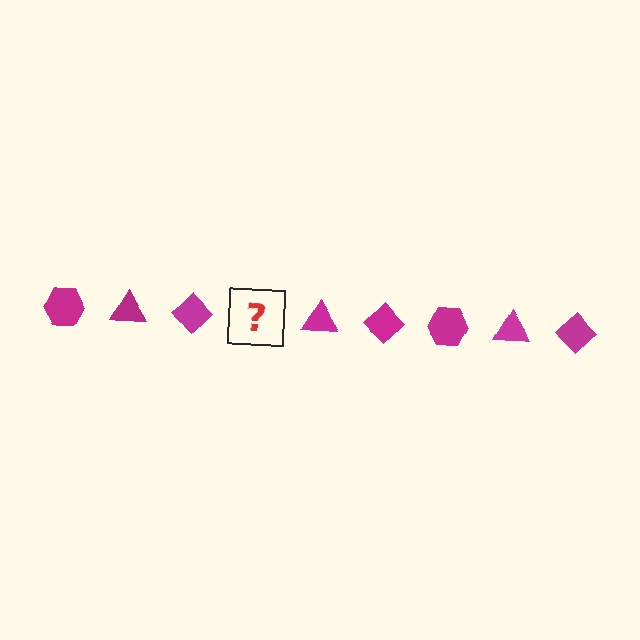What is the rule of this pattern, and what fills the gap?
The rule is that the pattern cycles through hexagon, triangle, diamond shapes in magenta. The gap should be filled with a magenta hexagon.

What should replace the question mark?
The question mark should be replaced with a magenta hexagon.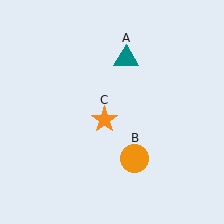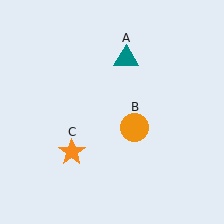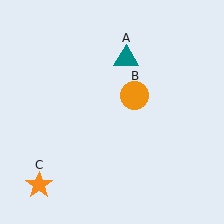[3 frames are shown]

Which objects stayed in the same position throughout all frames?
Teal triangle (object A) remained stationary.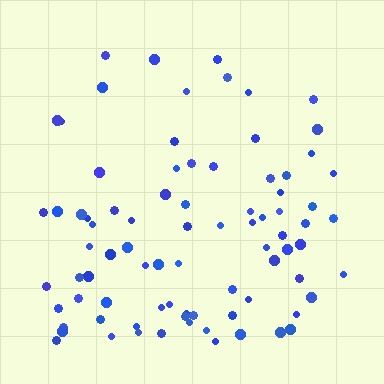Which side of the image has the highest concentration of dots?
The bottom.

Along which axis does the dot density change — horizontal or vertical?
Vertical.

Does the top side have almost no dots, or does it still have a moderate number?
Still a moderate number, just noticeably fewer than the bottom.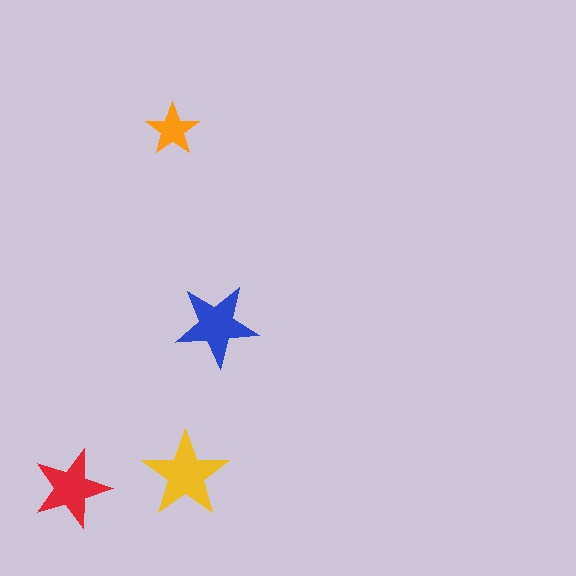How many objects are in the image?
There are 4 objects in the image.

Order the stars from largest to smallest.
the yellow one, the blue one, the red one, the orange one.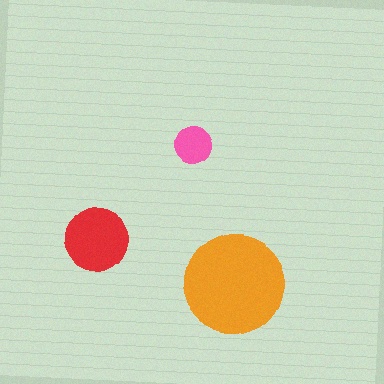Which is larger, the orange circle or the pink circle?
The orange one.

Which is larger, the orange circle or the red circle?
The orange one.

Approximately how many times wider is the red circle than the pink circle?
About 1.5 times wider.